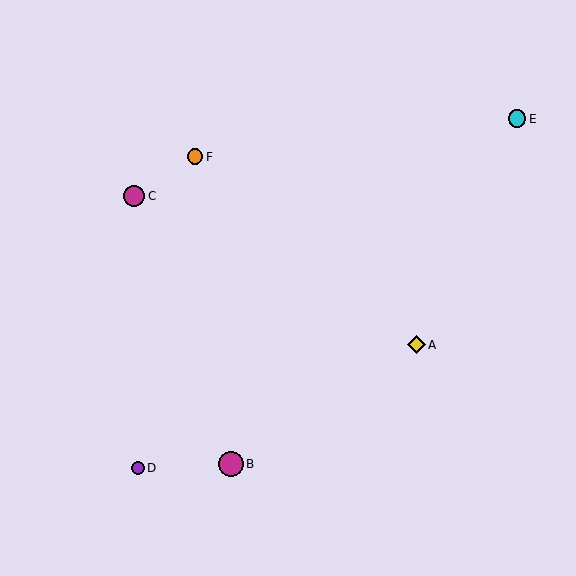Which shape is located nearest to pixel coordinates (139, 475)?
The purple circle (labeled D) at (138, 468) is nearest to that location.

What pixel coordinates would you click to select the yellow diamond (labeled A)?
Click at (416, 345) to select the yellow diamond A.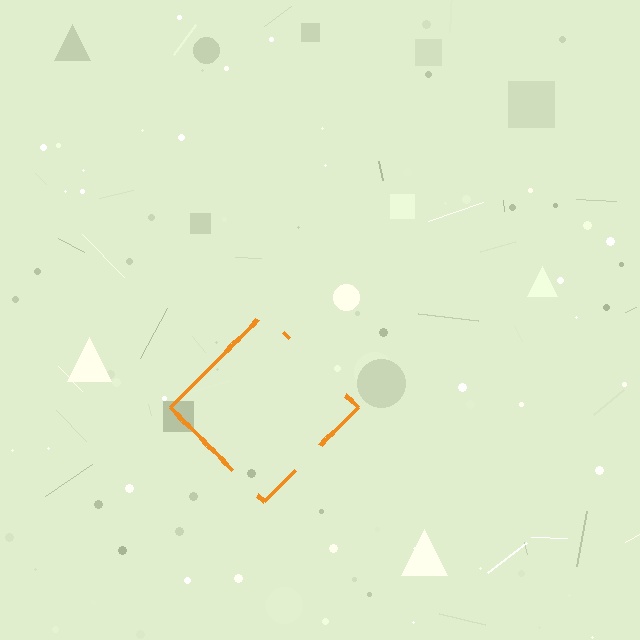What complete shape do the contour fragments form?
The contour fragments form a diamond.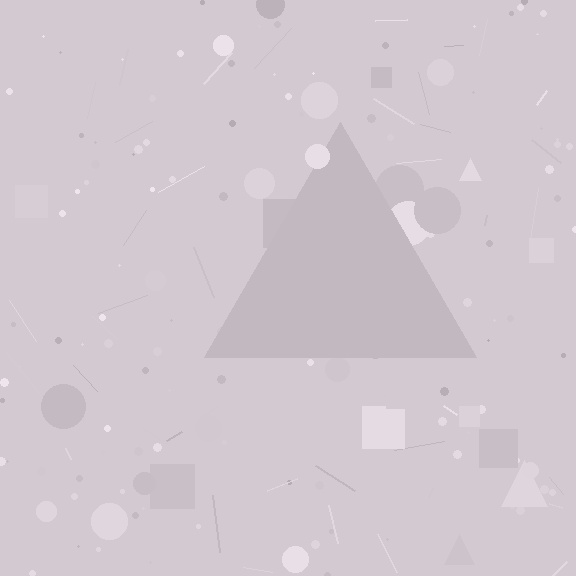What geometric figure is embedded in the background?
A triangle is embedded in the background.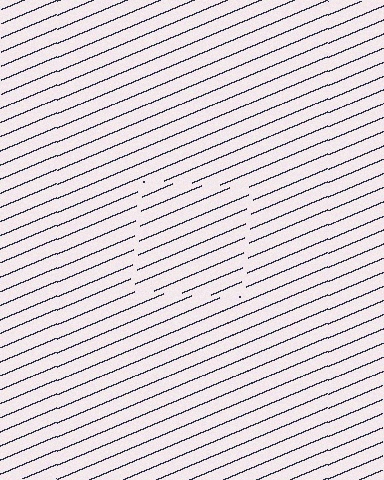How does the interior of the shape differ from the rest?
The interior of the shape contains the same grating, shifted by half a period — the contour is defined by the phase discontinuity where line-ends from the inner and outer gratings abut.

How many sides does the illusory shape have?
4 sides — the line-ends trace a square.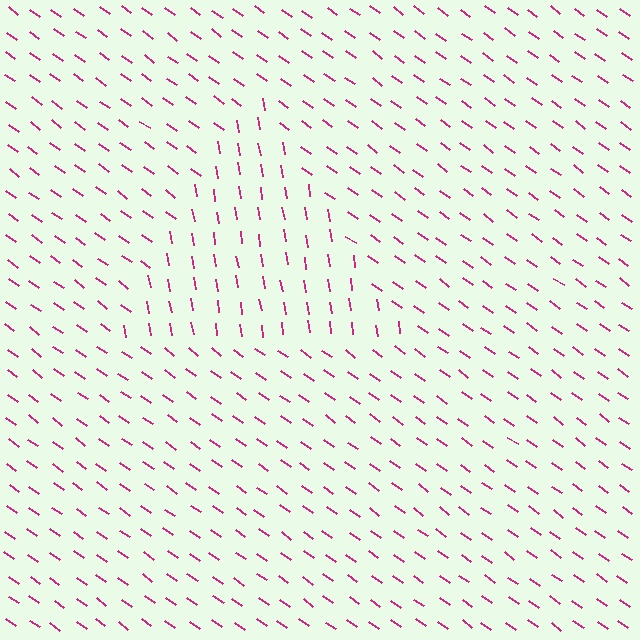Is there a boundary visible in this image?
Yes, there is a texture boundary formed by a change in line orientation.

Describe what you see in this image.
The image is filled with small magenta line segments. A triangle region in the image has lines oriented differently from the surrounding lines, creating a visible texture boundary.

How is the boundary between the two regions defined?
The boundary is defined purely by a change in line orientation (approximately 45 degrees difference). All lines are the same color and thickness.